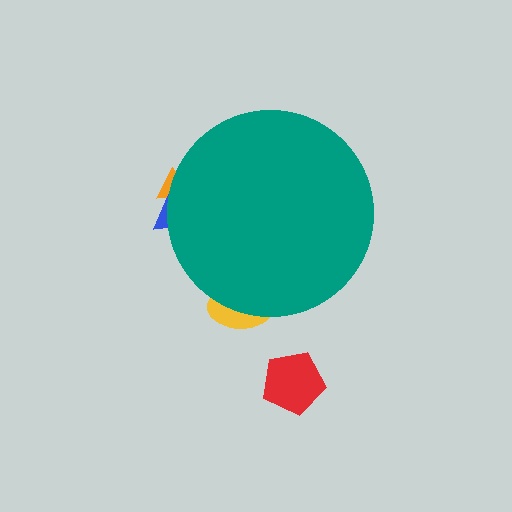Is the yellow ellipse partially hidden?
Yes, the yellow ellipse is partially hidden behind the teal circle.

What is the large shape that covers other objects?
A teal circle.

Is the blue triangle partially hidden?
Yes, the blue triangle is partially hidden behind the teal circle.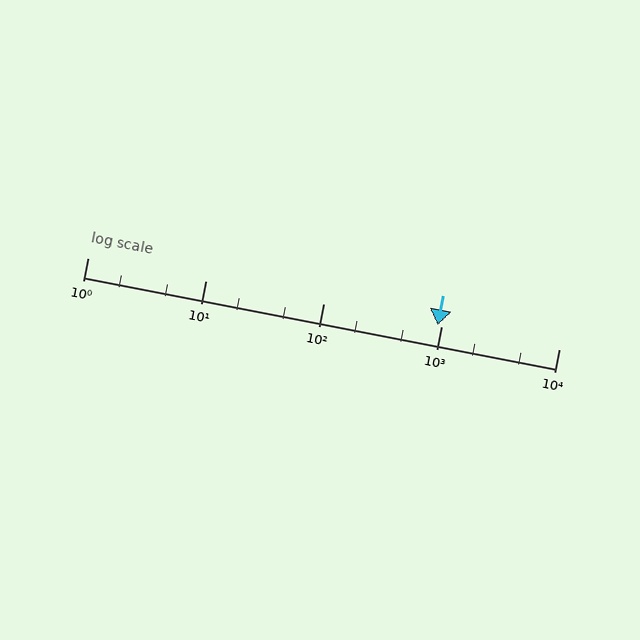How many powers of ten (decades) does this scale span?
The scale spans 4 decades, from 1 to 10000.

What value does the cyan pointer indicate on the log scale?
The pointer indicates approximately 940.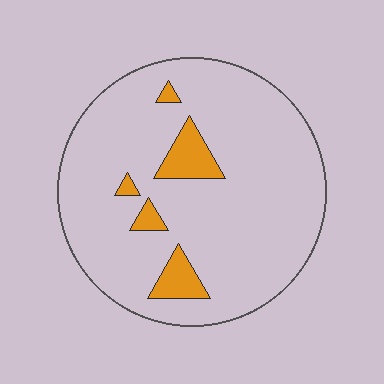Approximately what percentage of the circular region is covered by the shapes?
Approximately 10%.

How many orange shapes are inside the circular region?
5.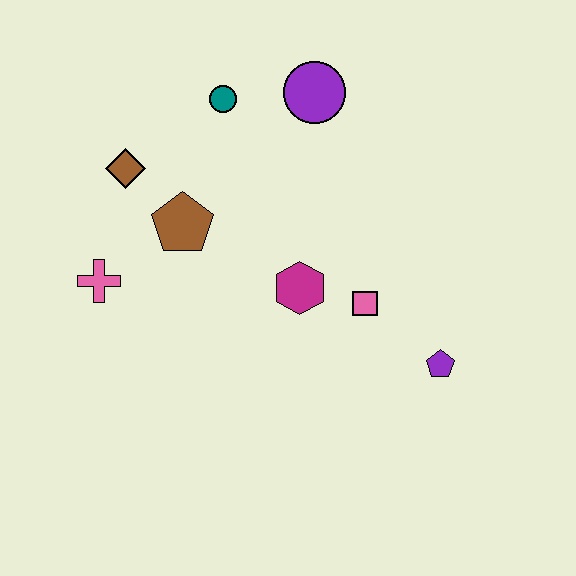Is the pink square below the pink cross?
Yes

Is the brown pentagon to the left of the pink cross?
No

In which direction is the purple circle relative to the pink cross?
The purple circle is to the right of the pink cross.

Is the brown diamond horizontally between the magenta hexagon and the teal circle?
No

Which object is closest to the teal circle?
The purple circle is closest to the teal circle.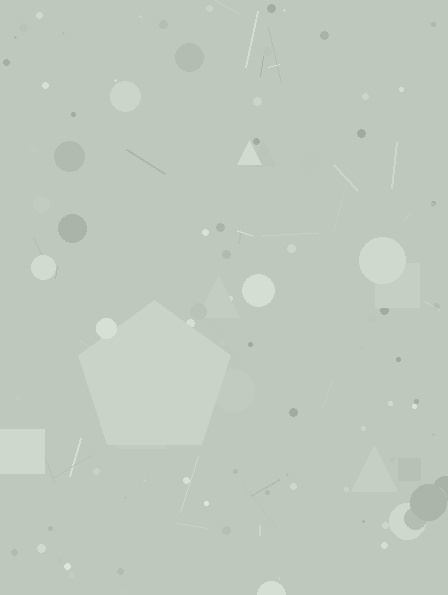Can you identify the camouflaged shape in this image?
The camouflaged shape is a pentagon.